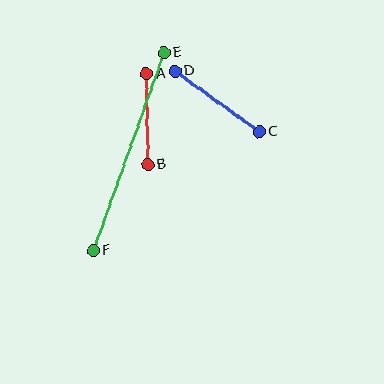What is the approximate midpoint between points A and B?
The midpoint is at approximately (147, 119) pixels.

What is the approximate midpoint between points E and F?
The midpoint is at approximately (129, 152) pixels.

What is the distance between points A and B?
The distance is approximately 91 pixels.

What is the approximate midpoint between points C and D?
The midpoint is at approximately (217, 101) pixels.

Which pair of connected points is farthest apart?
Points E and F are farthest apart.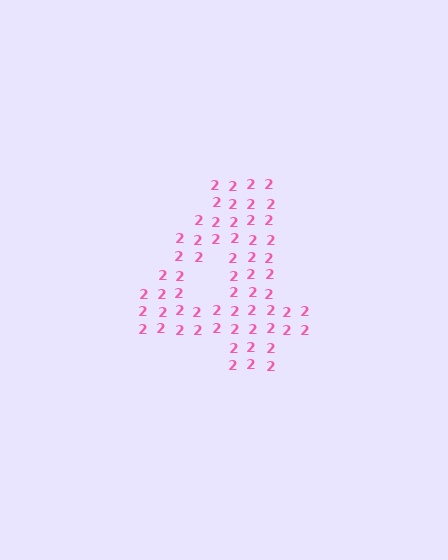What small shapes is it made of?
It is made of small digit 2's.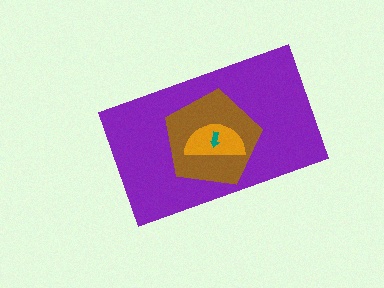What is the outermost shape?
The purple rectangle.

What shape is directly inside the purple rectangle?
The brown pentagon.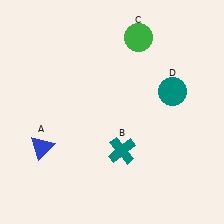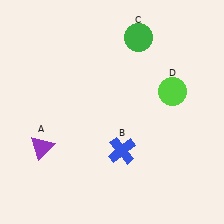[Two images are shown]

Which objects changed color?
A changed from blue to purple. B changed from teal to blue. D changed from teal to lime.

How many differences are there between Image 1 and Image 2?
There are 3 differences between the two images.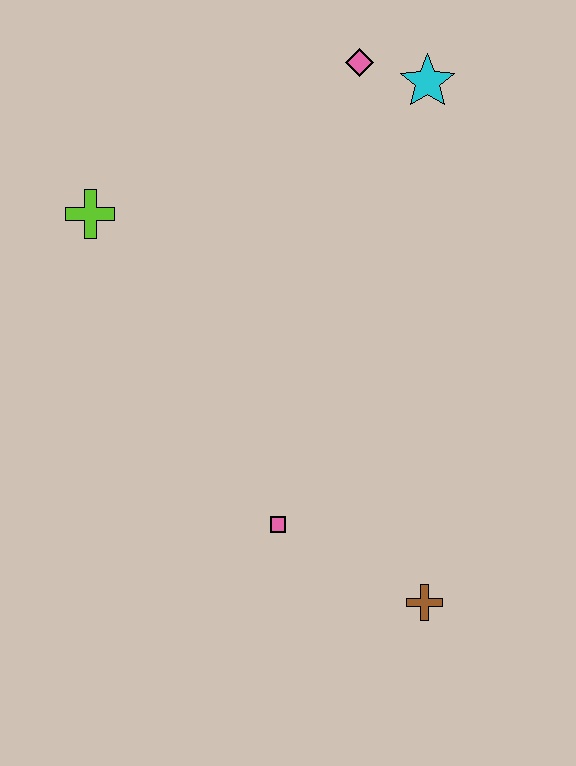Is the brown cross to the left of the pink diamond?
No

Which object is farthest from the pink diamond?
The brown cross is farthest from the pink diamond.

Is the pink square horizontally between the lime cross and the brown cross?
Yes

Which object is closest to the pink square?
The brown cross is closest to the pink square.